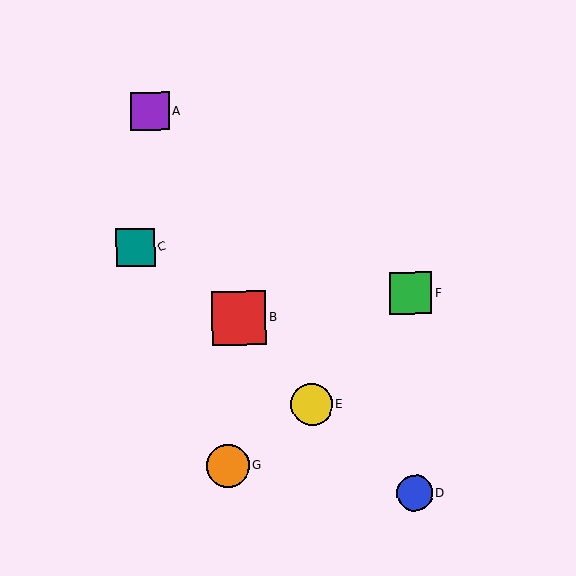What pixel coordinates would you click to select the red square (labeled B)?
Click at (239, 318) to select the red square B.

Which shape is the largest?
The red square (labeled B) is the largest.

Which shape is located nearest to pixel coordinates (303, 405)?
The yellow circle (labeled E) at (312, 405) is nearest to that location.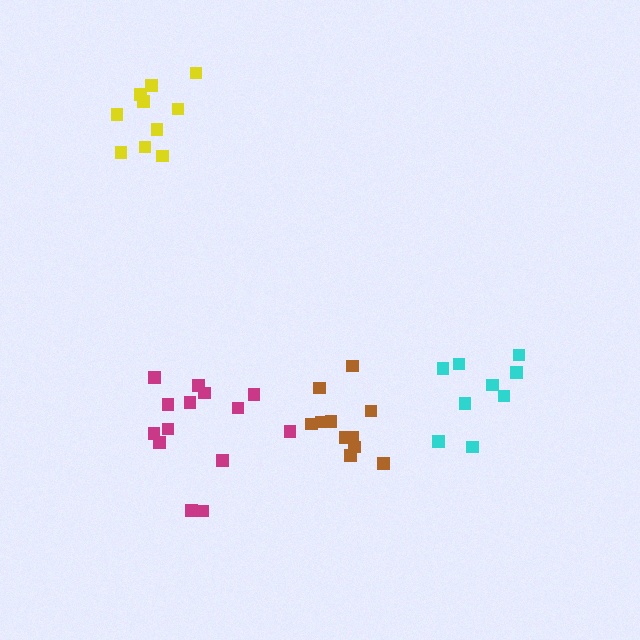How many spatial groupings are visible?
There are 4 spatial groupings.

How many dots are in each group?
Group 1: 14 dots, Group 2: 10 dots, Group 3: 9 dots, Group 4: 11 dots (44 total).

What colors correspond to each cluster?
The clusters are colored: magenta, yellow, cyan, brown.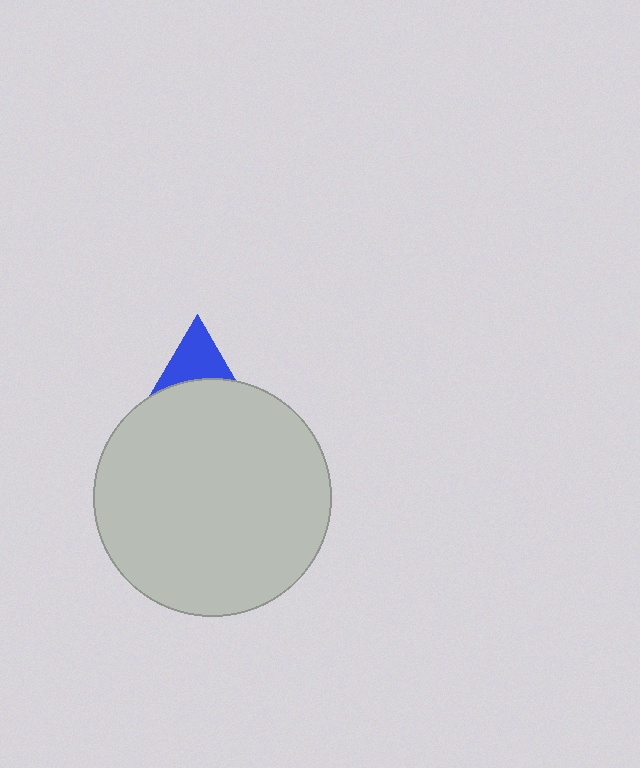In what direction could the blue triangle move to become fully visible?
The blue triangle could move up. That would shift it out from behind the light gray circle entirely.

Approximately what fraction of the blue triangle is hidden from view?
Roughly 62% of the blue triangle is hidden behind the light gray circle.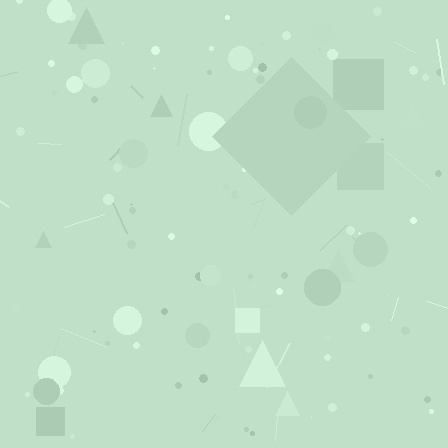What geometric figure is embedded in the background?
A diamond is embedded in the background.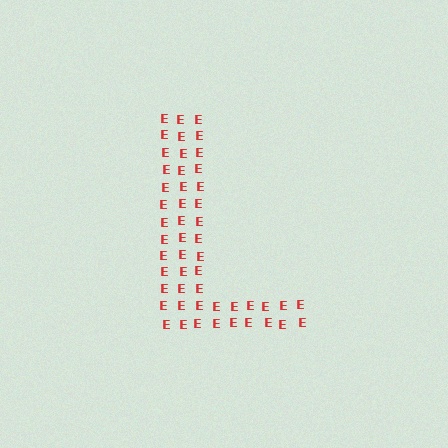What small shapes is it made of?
It is made of small letter E's.